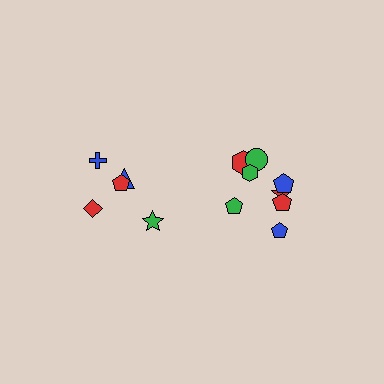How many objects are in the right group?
There are 8 objects.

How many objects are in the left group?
There are 5 objects.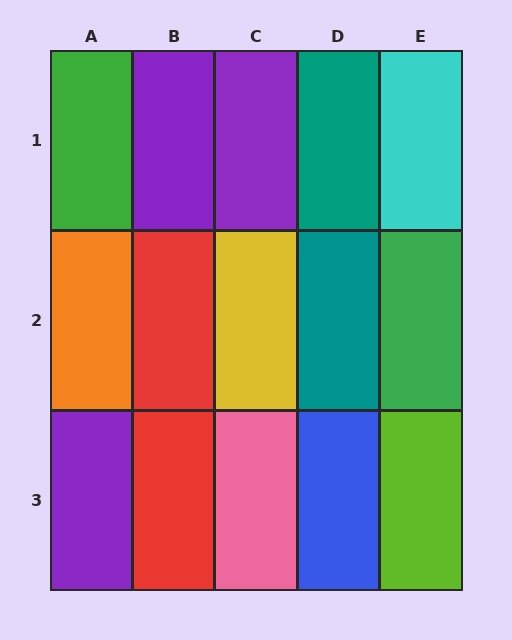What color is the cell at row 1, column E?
Cyan.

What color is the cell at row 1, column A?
Green.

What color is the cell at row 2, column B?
Red.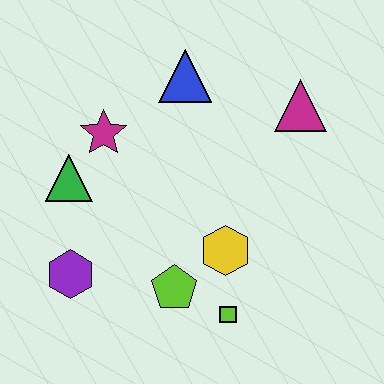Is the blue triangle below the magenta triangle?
No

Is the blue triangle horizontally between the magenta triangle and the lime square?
No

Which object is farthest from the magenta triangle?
The purple hexagon is farthest from the magenta triangle.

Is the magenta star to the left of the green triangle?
No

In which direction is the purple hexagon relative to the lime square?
The purple hexagon is to the left of the lime square.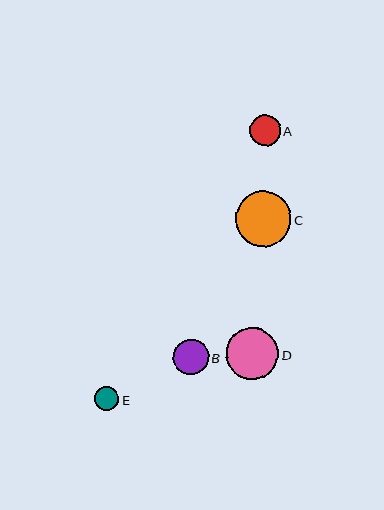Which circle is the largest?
Circle C is the largest with a size of approximately 56 pixels.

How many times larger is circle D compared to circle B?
Circle D is approximately 1.5 times the size of circle B.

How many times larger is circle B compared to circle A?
Circle B is approximately 1.2 times the size of circle A.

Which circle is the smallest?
Circle E is the smallest with a size of approximately 24 pixels.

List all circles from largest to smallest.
From largest to smallest: C, D, B, A, E.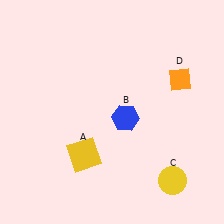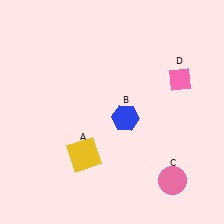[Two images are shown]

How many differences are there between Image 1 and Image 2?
There are 2 differences between the two images.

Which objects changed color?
C changed from yellow to pink. D changed from orange to pink.